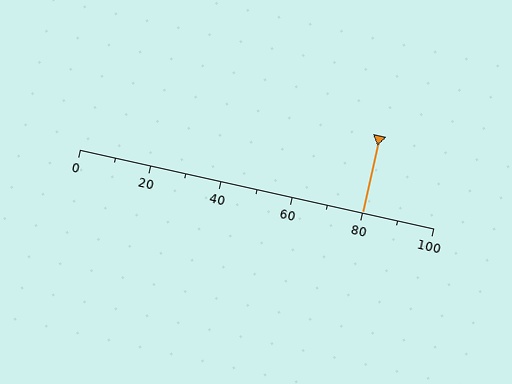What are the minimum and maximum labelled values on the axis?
The axis runs from 0 to 100.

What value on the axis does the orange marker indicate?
The marker indicates approximately 80.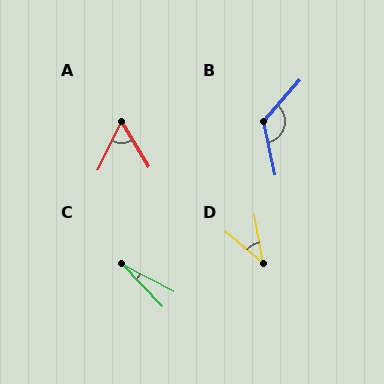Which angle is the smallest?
C, at approximately 19 degrees.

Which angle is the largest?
B, at approximately 127 degrees.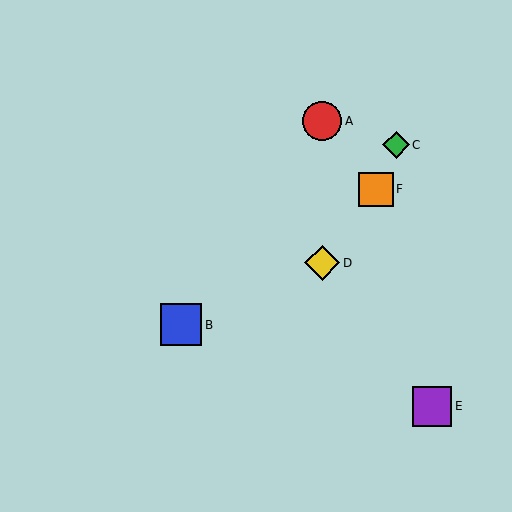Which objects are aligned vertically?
Objects A, D are aligned vertically.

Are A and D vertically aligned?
Yes, both are at x≈322.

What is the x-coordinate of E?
Object E is at x≈432.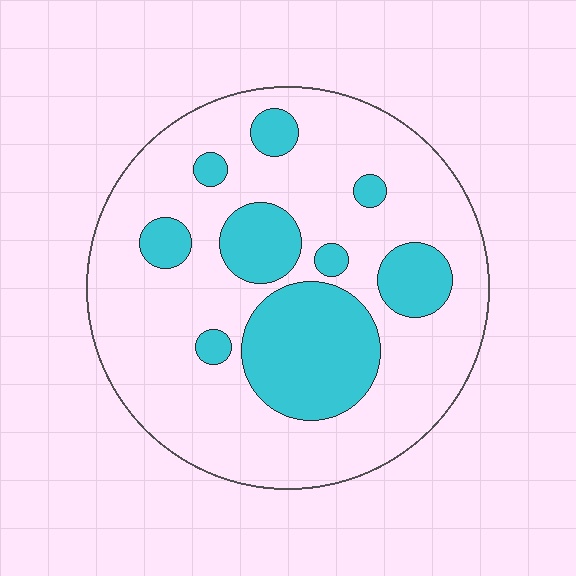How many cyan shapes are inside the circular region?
9.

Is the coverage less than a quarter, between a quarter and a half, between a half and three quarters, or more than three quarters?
Between a quarter and a half.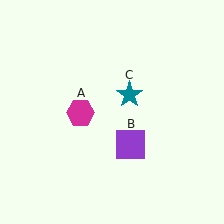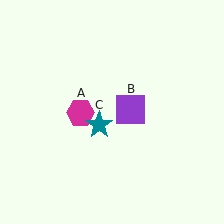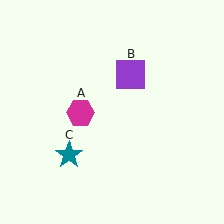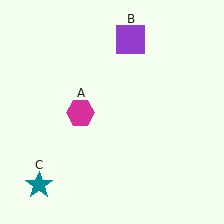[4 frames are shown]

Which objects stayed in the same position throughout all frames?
Magenta hexagon (object A) remained stationary.